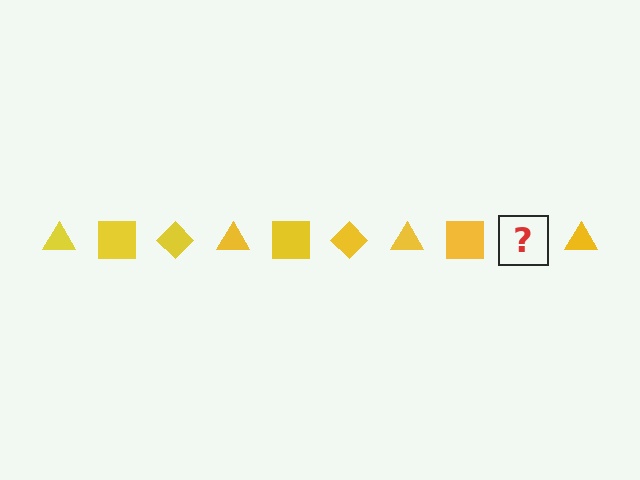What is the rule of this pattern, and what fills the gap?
The rule is that the pattern cycles through triangle, square, diamond shapes in yellow. The gap should be filled with a yellow diamond.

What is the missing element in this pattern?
The missing element is a yellow diamond.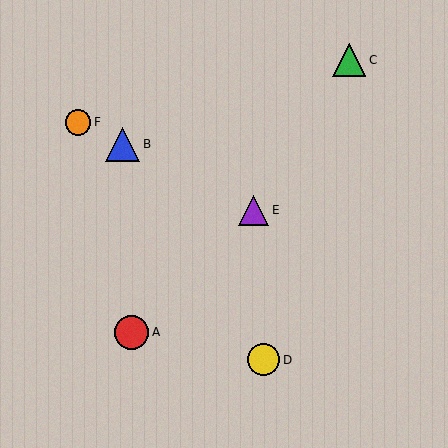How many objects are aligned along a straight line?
3 objects (B, E, F) are aligned along a straight line.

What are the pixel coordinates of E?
Object E is at (254, 210).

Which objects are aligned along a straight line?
Objects B, E, F are aligned along a straight line.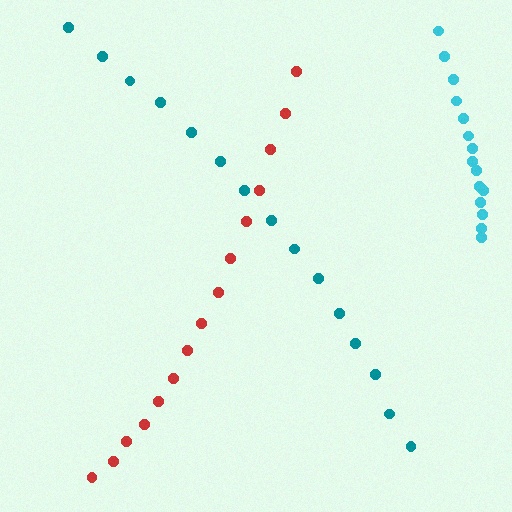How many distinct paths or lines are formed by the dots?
There are 3 distinct paths.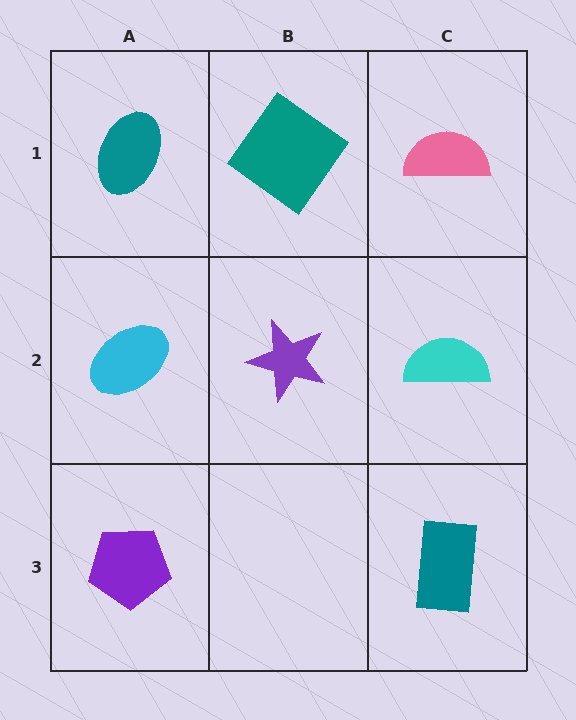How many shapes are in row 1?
3 shapes.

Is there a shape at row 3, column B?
No, that cell is empty.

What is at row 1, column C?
A pink semicircle.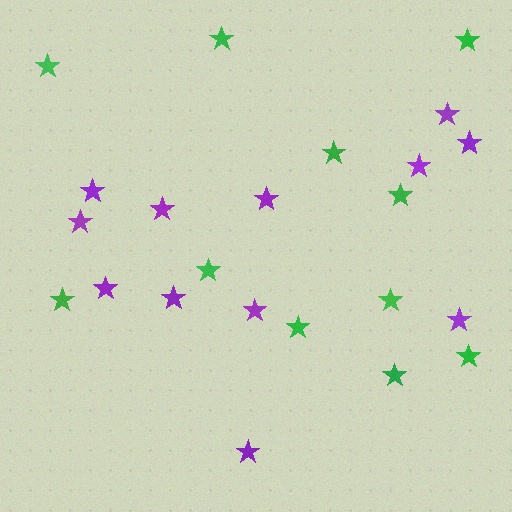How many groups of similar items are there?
There are 2 groups: one group of green stars (11) and one group of purple stars (12).